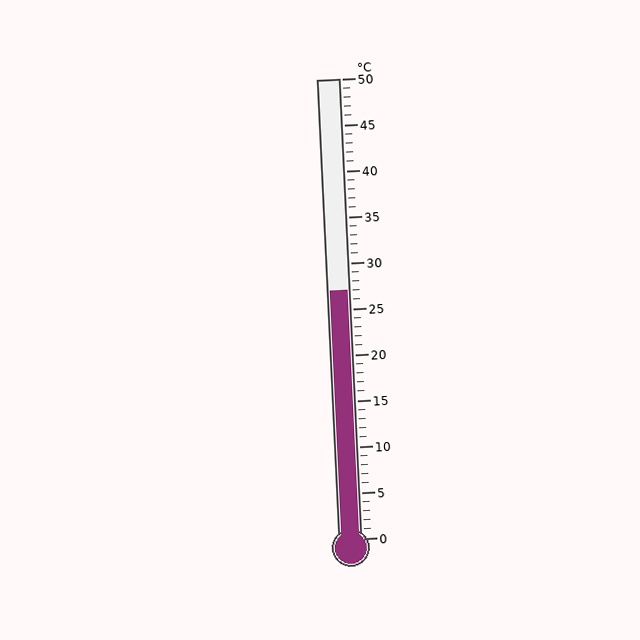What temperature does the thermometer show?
The thermometer shows approximately 27°C.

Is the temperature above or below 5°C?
The temperature is above 5°C.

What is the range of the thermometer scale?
The thermometer scale ranges from 0°C to 50°C.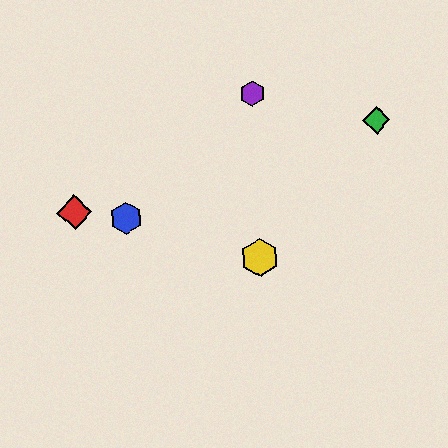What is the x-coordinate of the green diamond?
The green diamond is at x≈376.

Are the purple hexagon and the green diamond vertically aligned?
No, the purple hexagon is at x≈252 and the green diamond is at x≈376.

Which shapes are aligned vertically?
The yellow hexagon, the purple hexagon are aligned vertically.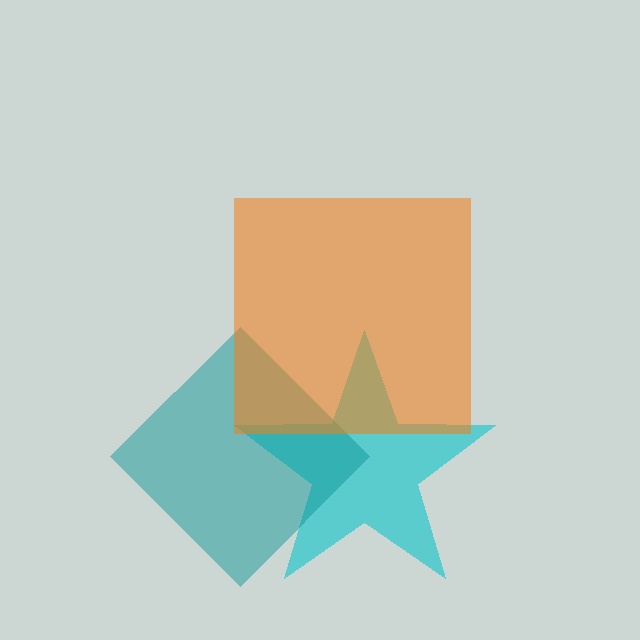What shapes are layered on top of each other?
The layered shapes are: a cyan star, a teal diamond, an orange square.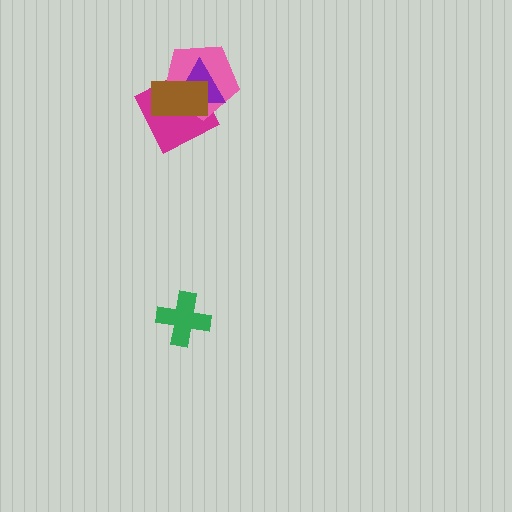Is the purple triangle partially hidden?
Yes, it is partially covered by another shape.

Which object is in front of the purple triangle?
The brown rectangle is in front of the purple triangle.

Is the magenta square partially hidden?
Yes, it is partially covered by another shape.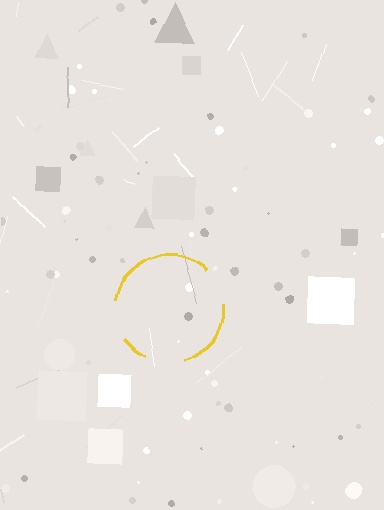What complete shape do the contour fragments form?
The contour fragments form a circle.